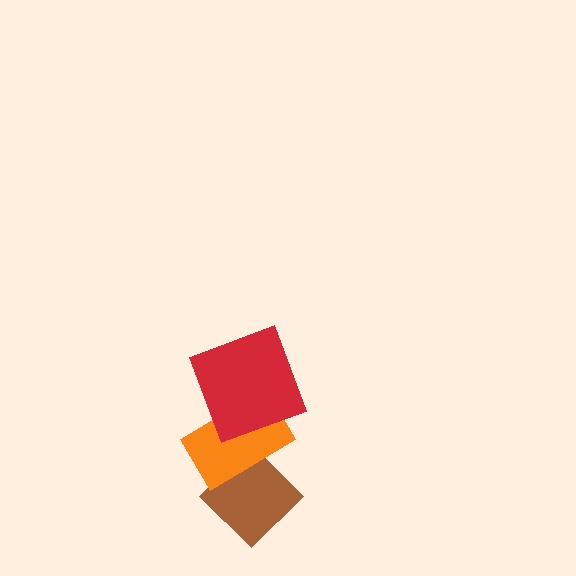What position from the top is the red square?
The red square is 1st from the top.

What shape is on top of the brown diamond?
The orange rectangle is on top of the brown diamond.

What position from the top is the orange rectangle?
The orange rectangle is 2nd from the top.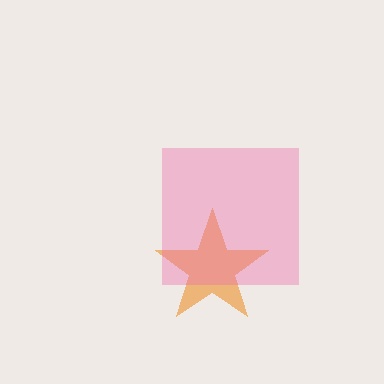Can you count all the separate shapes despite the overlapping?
Yes, there are 2 separate shapes.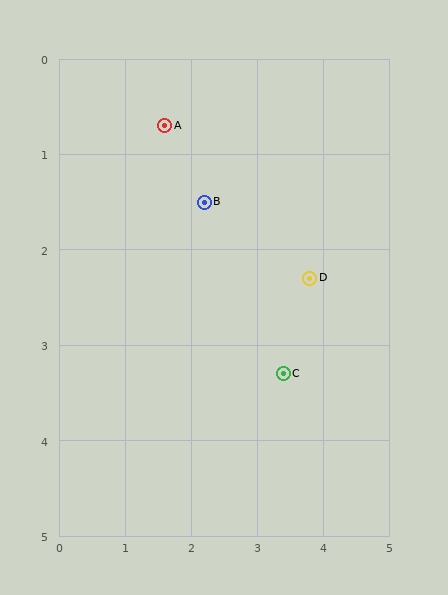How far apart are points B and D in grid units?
Points B and D are about 1.8 grid units apart.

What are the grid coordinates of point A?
Point A is at approximately (1.6, 0.7).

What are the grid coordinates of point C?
Point C is at approximately (3.4, 3.3).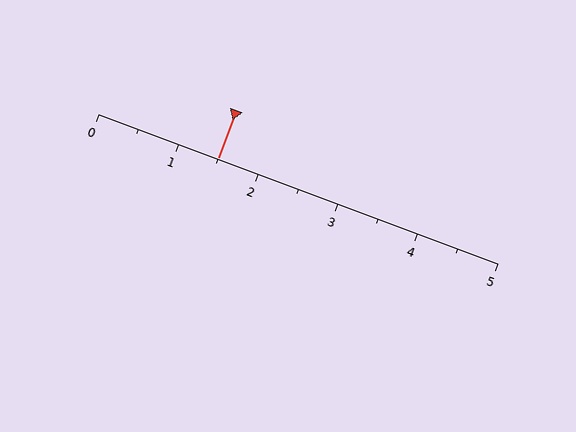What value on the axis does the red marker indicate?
The marker indicates approximately 1.5.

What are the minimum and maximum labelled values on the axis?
The axis runs from 0 to 5.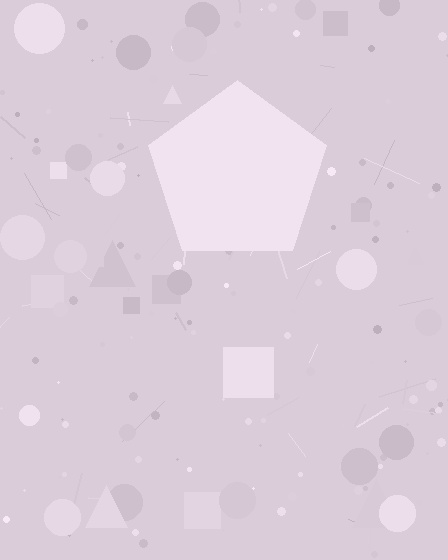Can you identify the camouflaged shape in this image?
The camouflaged shape is a pentagon.